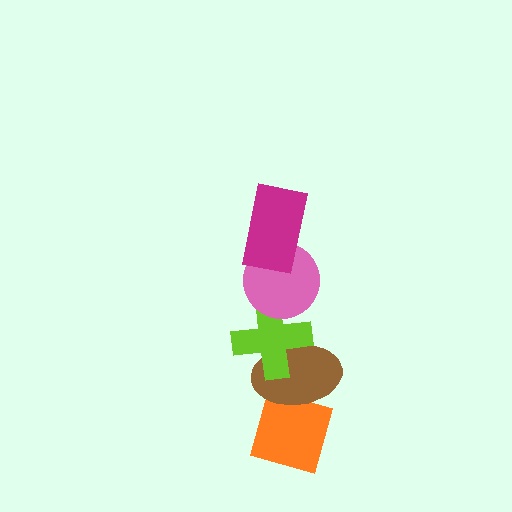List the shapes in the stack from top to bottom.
From top to bottom: the magenta rectangle, the pink circle, the lime cross, the brown ellipse, the orange diamond.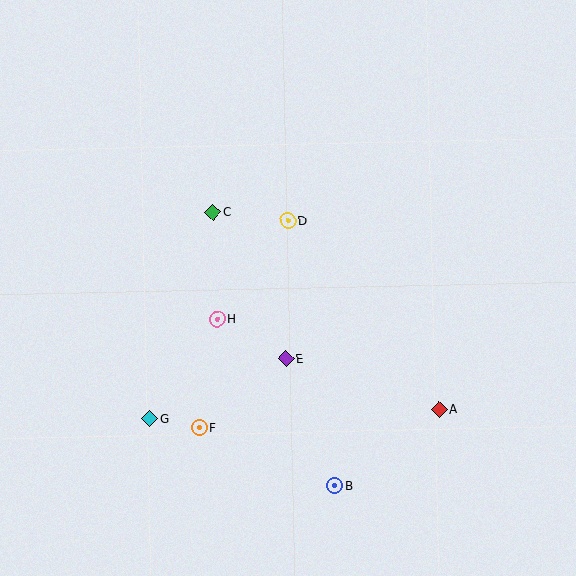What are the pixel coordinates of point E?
Point E is at (286, 359).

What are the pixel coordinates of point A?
Point A is at (439, 409).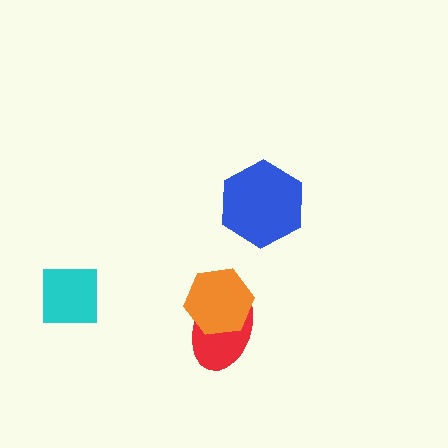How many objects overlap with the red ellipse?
1 object overlaps with the red ellipse.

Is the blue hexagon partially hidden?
No, no other shape covers it.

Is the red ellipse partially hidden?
Yes, it is partially covered by another shape.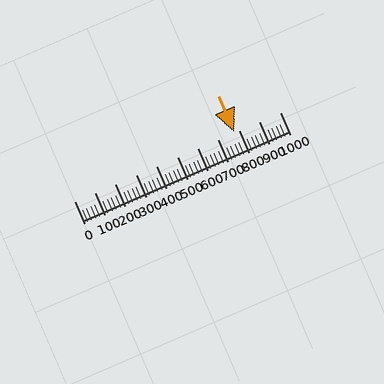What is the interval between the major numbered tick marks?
The major tick marks are spaced 100 units apart.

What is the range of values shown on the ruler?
The ruler shows values from 0 to 1000.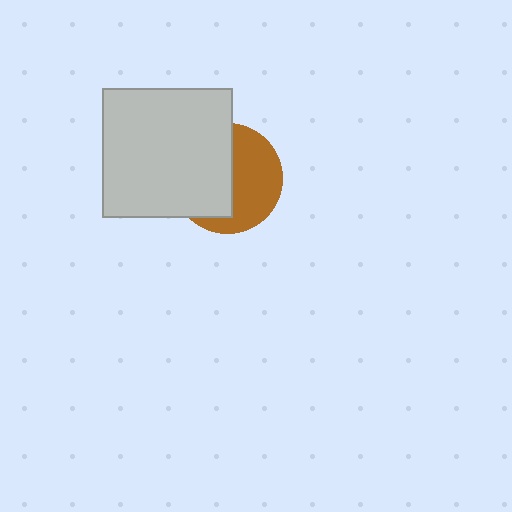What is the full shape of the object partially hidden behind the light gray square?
The partially hidden object is a brown circle.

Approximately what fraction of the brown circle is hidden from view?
Roughly 51% of the brown circle is hidden behind the light gray square.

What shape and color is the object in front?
The object in front is a light gray square.